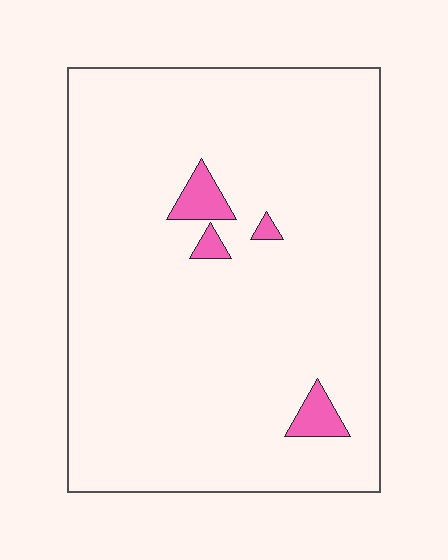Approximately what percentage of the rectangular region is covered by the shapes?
Approximately 5%.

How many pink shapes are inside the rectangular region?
4.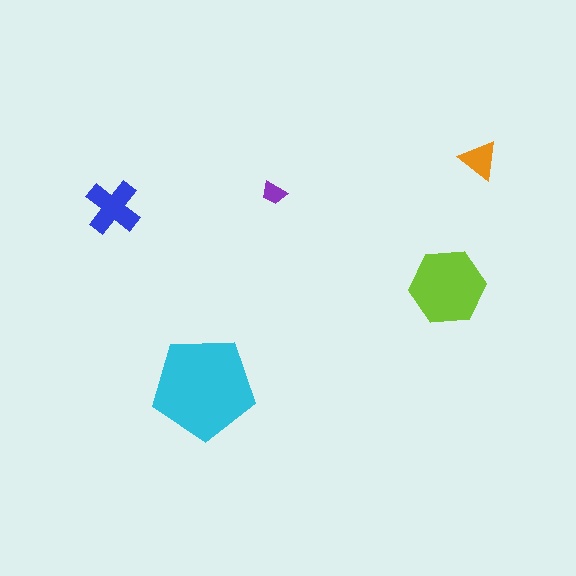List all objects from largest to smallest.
The cyan pentagon, the lime hexagon, the blue cross, the orange triangle, the purple trapezoid.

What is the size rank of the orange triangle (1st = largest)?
4th.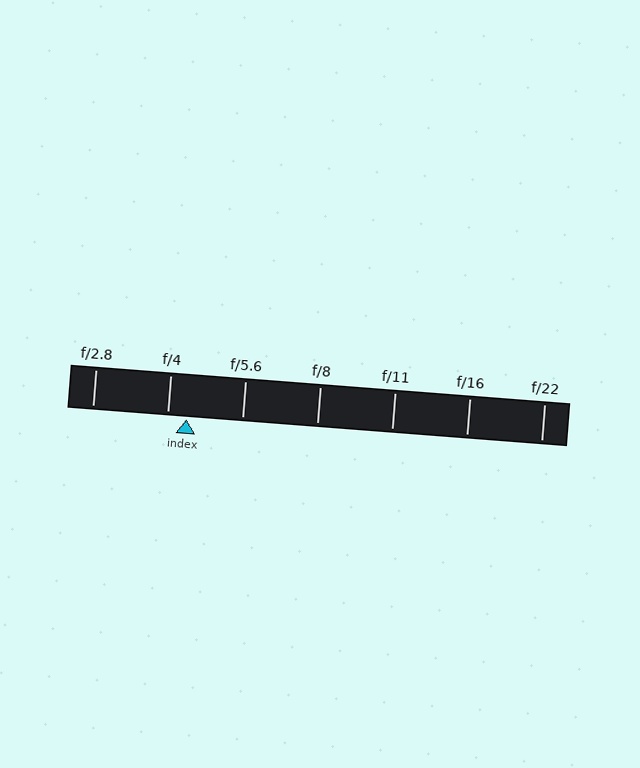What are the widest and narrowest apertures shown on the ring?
The widest aperture shown is f/2.8 and the narrowest is f/22.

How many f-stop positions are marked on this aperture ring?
There are 7 f-stop positions marked.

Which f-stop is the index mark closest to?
The index mark is closest to f/4.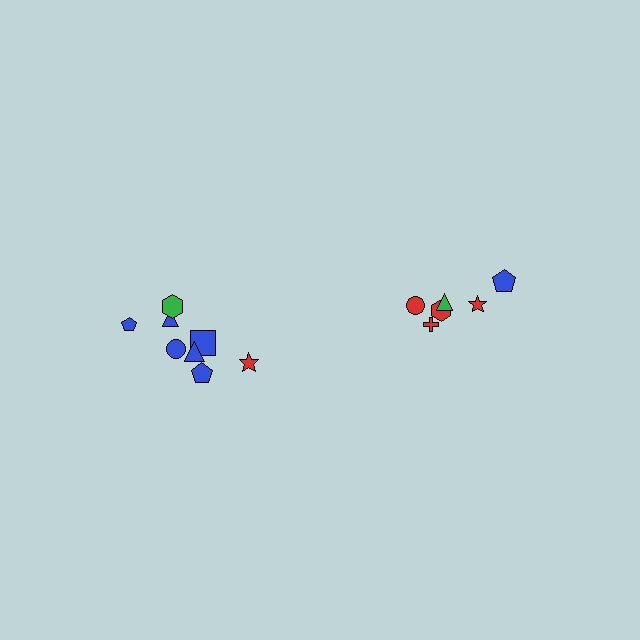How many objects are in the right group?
There are 6 objects.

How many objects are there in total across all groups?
There are 14 objects.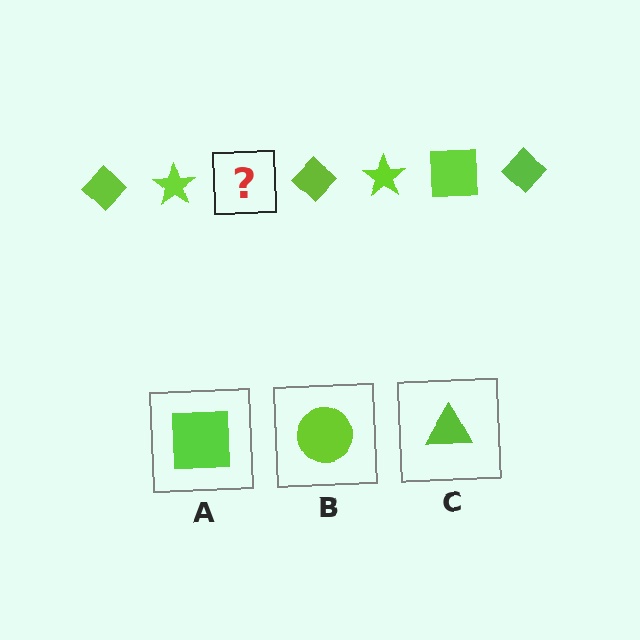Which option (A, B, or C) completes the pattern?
A.